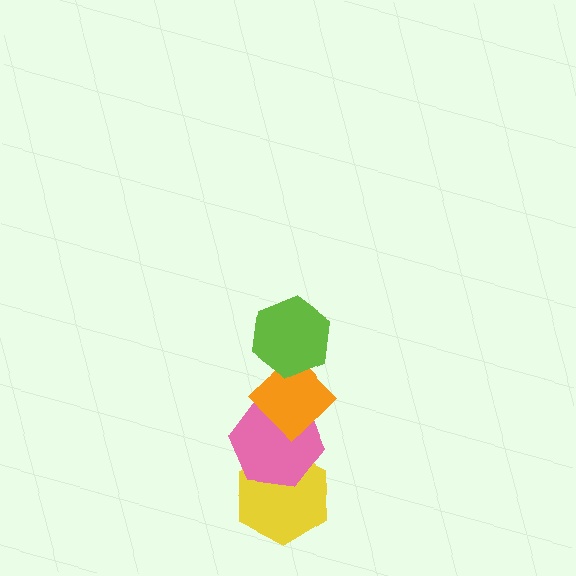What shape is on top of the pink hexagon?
The orange diamond is on top of the pink hexagon.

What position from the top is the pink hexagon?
The pink hexagon is 3rd from the top.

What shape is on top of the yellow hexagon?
The pink hexagon is on top of the yellow hexagon.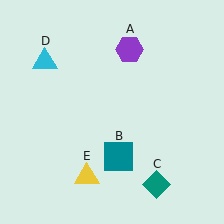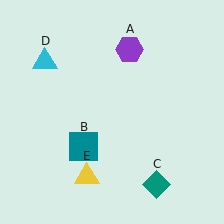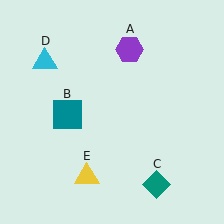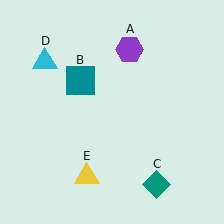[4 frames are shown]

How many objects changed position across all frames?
1 object changed position: teal square (object B).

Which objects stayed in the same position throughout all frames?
Purple hexagon (object A) and teal diamond (object C) and cyan triangle (object D) and yellow triangle (object E) remained stationary.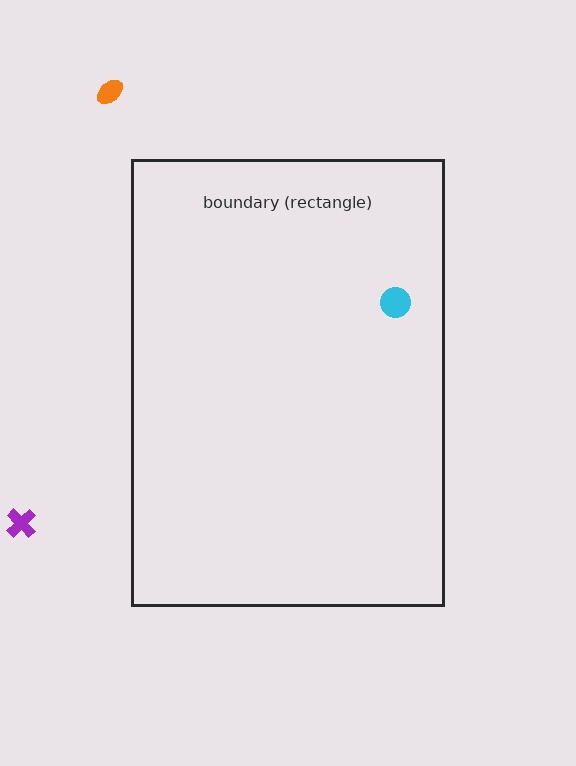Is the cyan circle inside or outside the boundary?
Inside.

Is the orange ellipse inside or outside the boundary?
Outside.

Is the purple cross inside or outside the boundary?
Outside.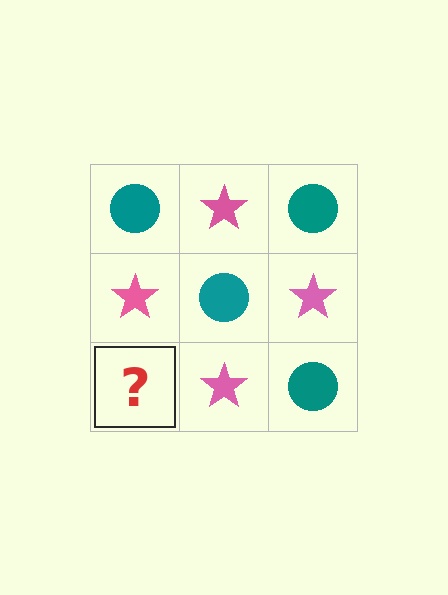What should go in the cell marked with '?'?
The missing cell should contain a teal circle.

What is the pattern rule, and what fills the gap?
The rule is that it alternates teal circle and pink star in a checkerboard pattern. The gap should be filled with a teal circle.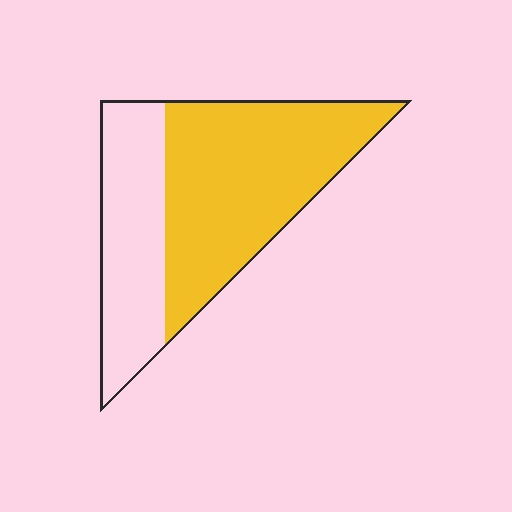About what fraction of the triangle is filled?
About five eighths (5/8).